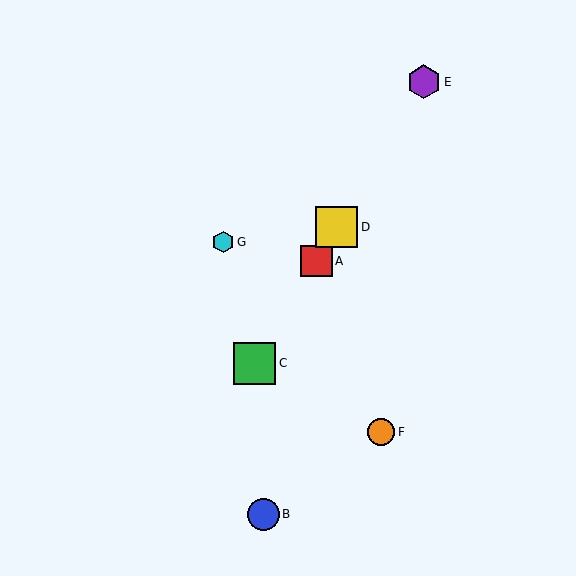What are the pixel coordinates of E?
Object E is at (424, 82).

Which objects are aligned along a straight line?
Objects A, C, D, E are aligned along a straight line.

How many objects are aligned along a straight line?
4 objects (A, C, D, E) are aligned along a straight line.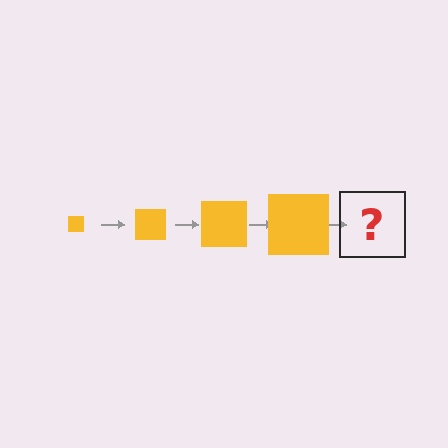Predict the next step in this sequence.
The next step is a yellow square, larger than the previous one.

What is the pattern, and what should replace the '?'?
The pattern is that the square gets progressively larger each step. The '?' should be a yellow square, larger than the previous one.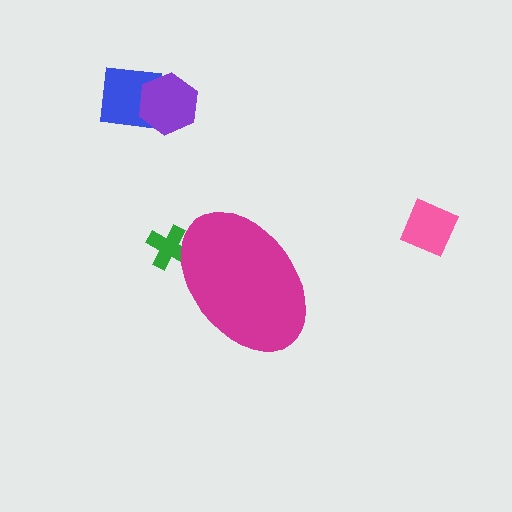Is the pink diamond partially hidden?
No, the pink diamond is fully visible.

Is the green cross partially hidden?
Yes, the green cross is partially hidden behind the magenta ellipse.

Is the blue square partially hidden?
No, the blue square is fully visible.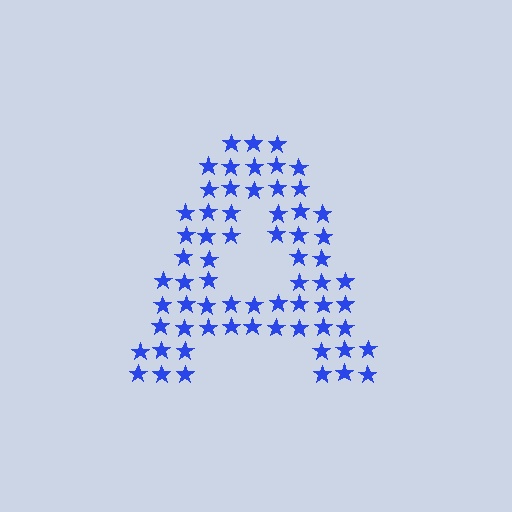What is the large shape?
The large shape is the letter A.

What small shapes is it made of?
It is made of small stars.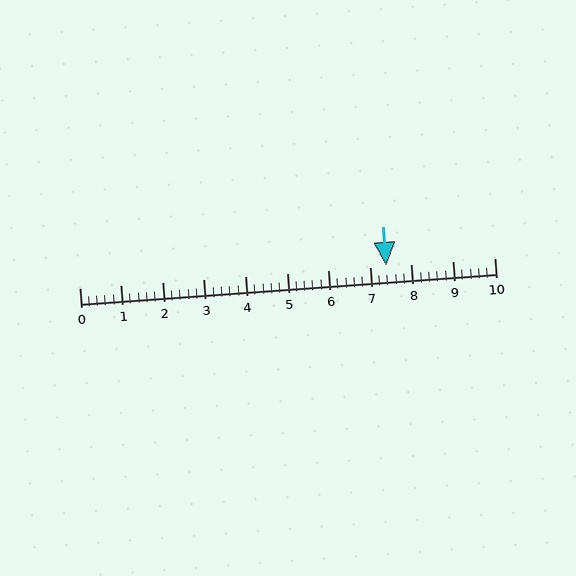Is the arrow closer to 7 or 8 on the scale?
The arrow is closer to 7.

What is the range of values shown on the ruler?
The ruler shows values from 0 to 10.